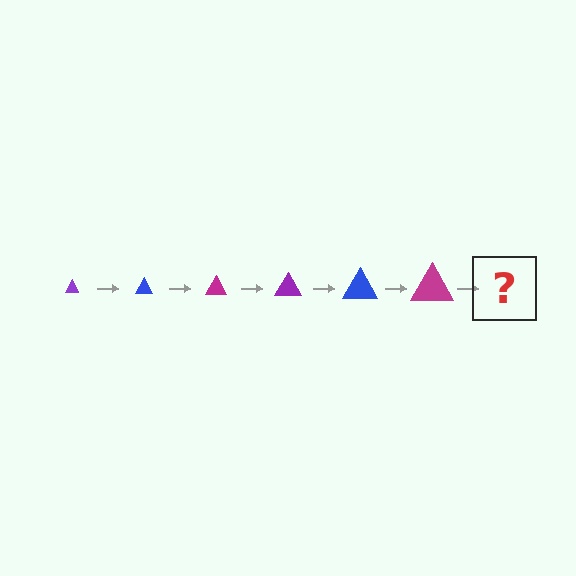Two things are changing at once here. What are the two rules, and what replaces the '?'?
The two rules are that the triangle grows larger each step and the color cycles through purple, blue, and magenta. The '?' should be a purple triangle, larger than the previous one.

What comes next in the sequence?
The next element should be a purple triangle, larger than the previous one.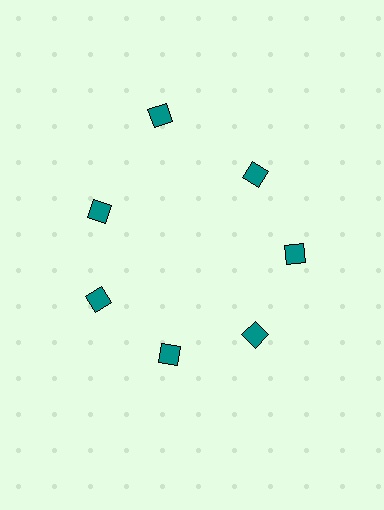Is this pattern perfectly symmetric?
No. The 7 teal diamonds are arranged in a ring, but one element near the 12 o'clock position is pushed outward from the center, breaking the 7-fold rotational symmetry.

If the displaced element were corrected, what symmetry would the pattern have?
It would have 7-fold rotational symmetry — the pattern would map onto itself every 51 degrees.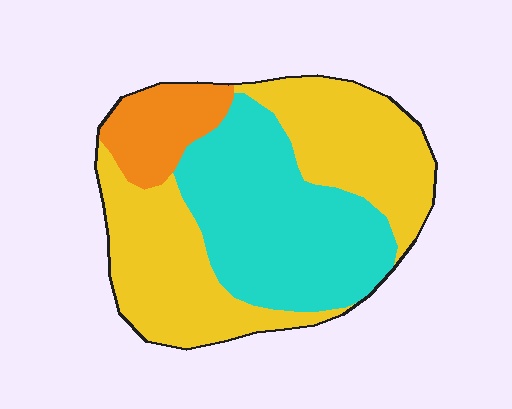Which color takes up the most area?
Yellow, at roughly 50%.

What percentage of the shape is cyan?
Cyan takes up about two fifths (2/5) of the shape.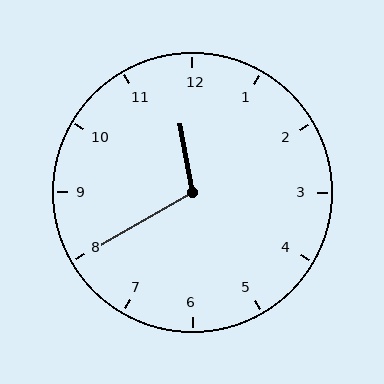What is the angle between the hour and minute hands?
Approximately 110 degrees.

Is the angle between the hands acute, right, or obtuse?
It is obtuse.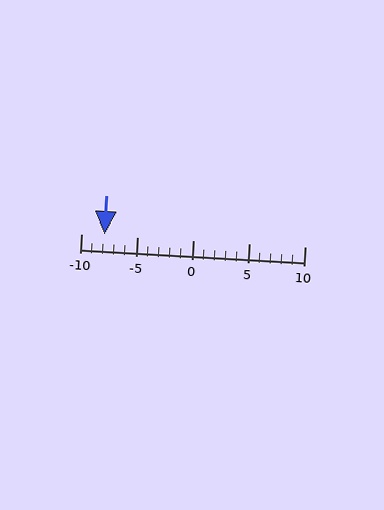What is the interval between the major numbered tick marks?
The major tick marks are spaced 5 units apart.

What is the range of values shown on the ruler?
The ruler shows values from -10 to 10.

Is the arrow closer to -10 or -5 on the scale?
The arrow is closer to -10.